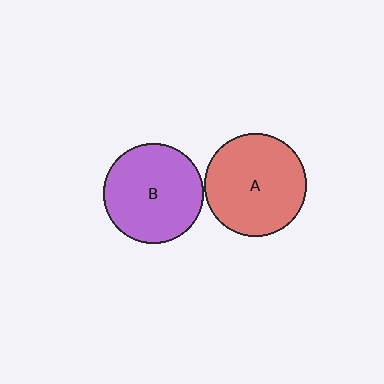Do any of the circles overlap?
No, none of the circles overlap.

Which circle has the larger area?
Circle A (red).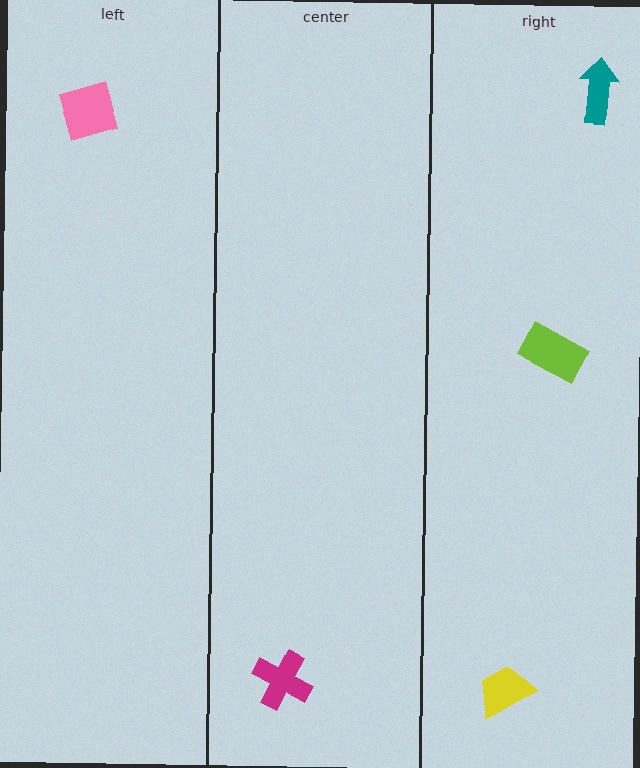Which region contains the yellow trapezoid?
The right region.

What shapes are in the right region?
The lime rectangle, the teal arrow, the yellow trapezoid.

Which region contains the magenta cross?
The center region.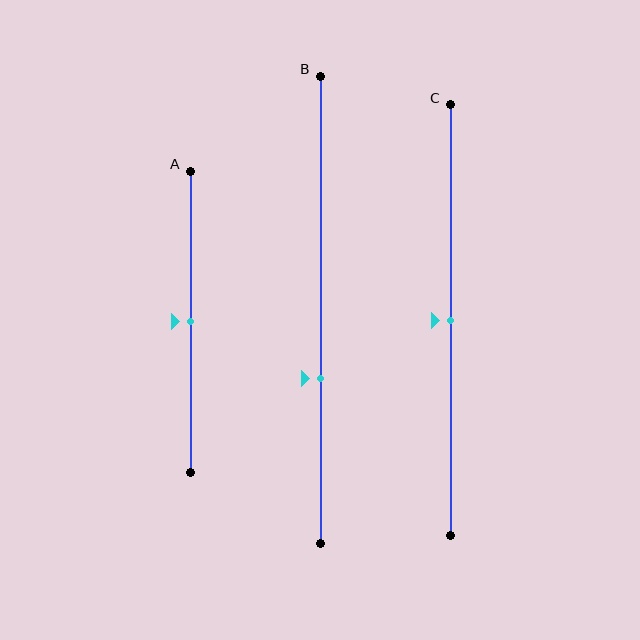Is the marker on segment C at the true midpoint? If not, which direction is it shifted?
Yes, the marker on segment C is at the true midpoint.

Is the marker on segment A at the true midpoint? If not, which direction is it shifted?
Yes, the marker on segment A is at the true midpoint.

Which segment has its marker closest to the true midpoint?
Segment A has its marker closest to the true midpoint.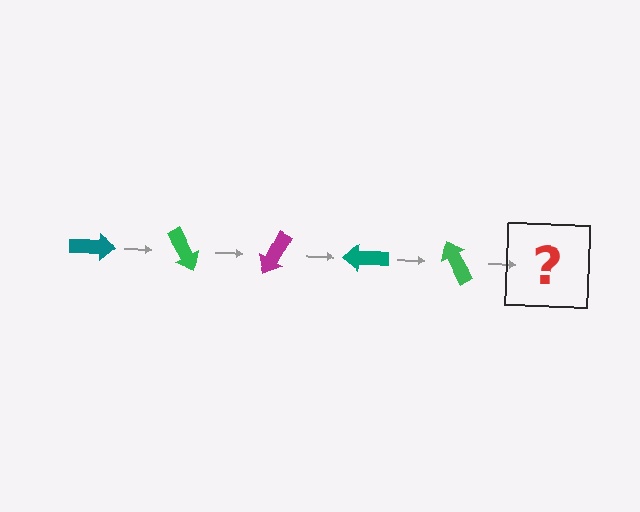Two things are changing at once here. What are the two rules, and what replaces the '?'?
The two rules are that it rotates 60 degrees each step and the color cycles through teal, green, and magenta. The '?' should be a magenta arrow, rotated 300 degrees from the start.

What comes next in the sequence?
The next element should be a magenta arrow, rotated 300 degrees from the start.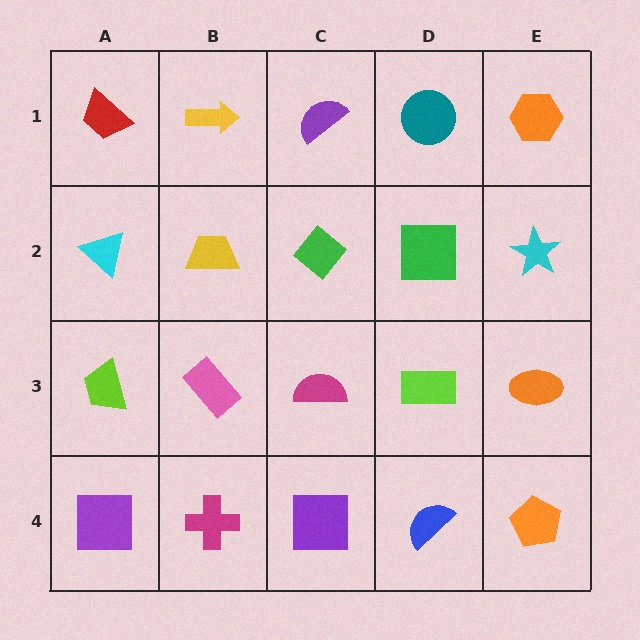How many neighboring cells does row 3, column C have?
4.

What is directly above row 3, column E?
A cyan star.